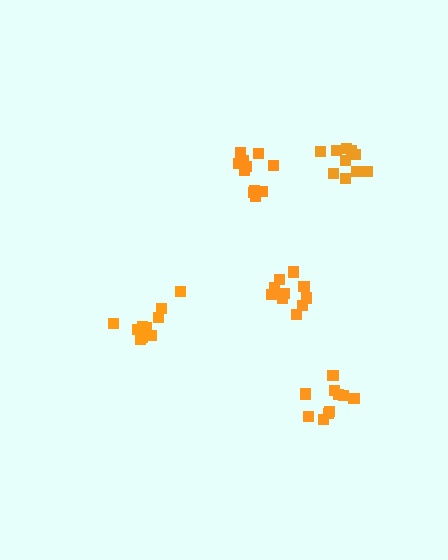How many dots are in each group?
Group 1: 13 dots, Group 2: 10 dots, Group 3: 11 dots, Group 4: 10 dots, Group 5: 11 dots (55 total).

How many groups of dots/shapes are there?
There are 5 groups.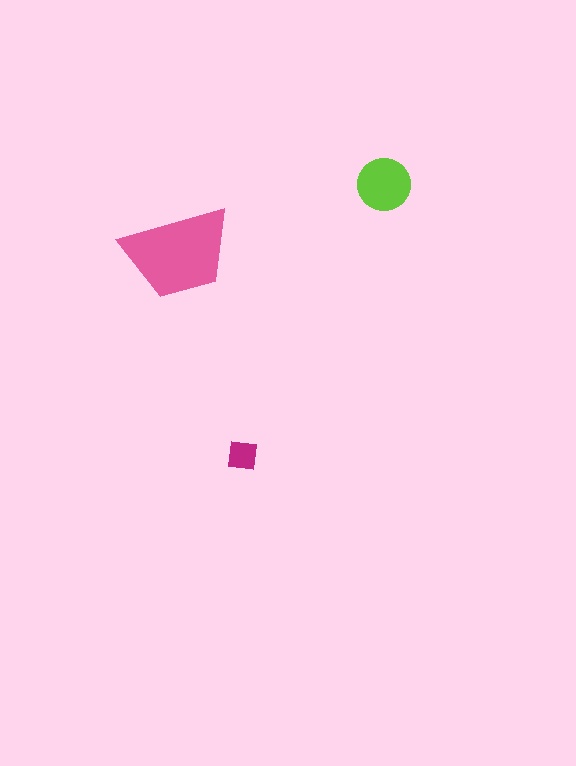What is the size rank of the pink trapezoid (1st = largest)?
1st.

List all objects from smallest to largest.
The magenta square, the lime circle, the pink trapezoid.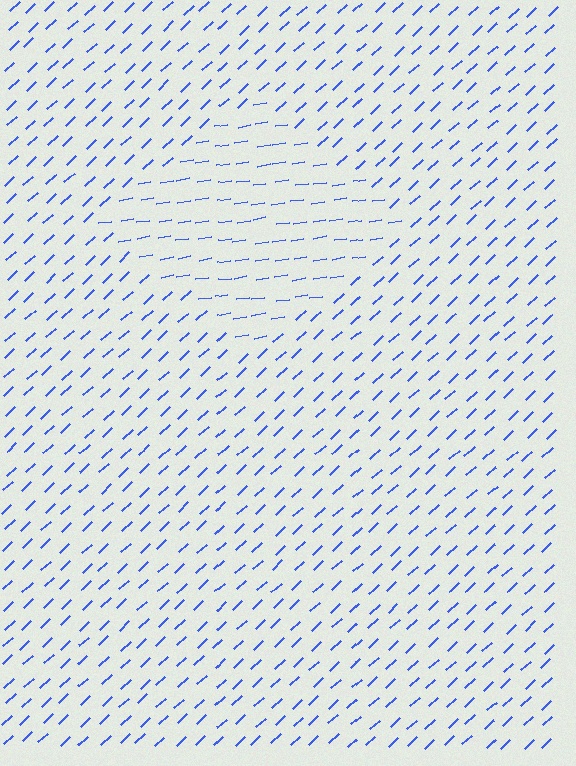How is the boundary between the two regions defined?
The boundary is defined purely by a change in line orientation (approximately 34 degrees difference). All lines are the same color and thickness.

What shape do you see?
I see a diamond.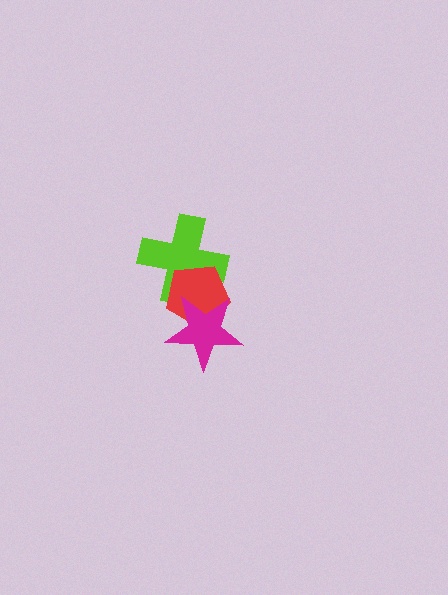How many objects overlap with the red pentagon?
2 objects overlap with the red pentagon.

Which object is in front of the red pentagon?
The magenta star is in front of the red pentagon.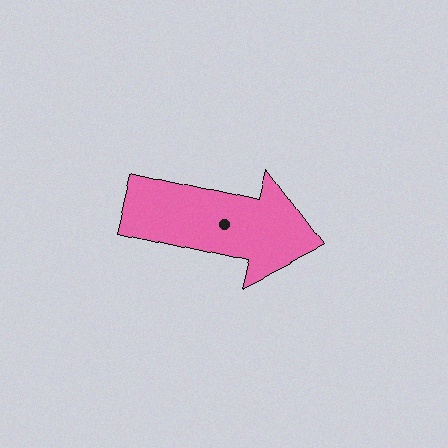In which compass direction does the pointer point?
East.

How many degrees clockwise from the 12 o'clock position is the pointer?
Approximately 103 degrees.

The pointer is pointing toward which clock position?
Roughly 3 o'clock.